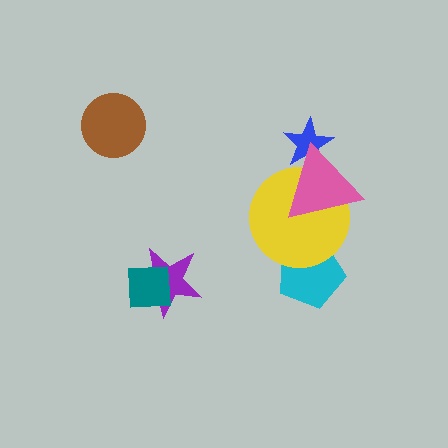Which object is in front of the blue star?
The pink triangle is in front of the blue star.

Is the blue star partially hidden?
Yes, it is partially covered by another shape.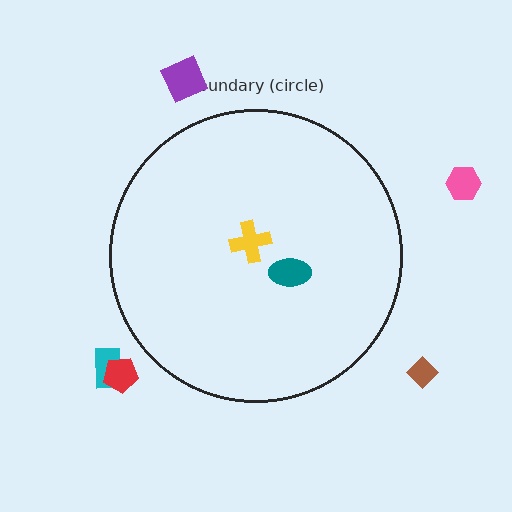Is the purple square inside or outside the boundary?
Outside.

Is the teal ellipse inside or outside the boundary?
Inside.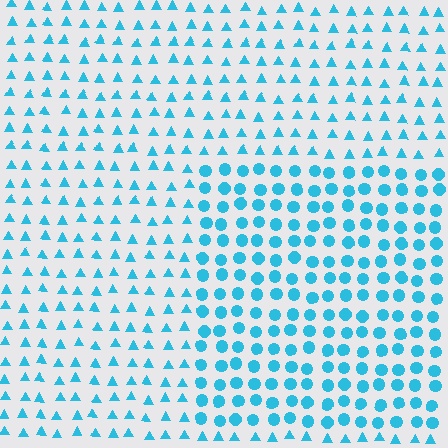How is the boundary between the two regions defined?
The boundary is defined by a change in element shape: circles inside vs. triangles outside. All elements share the same color and spacing.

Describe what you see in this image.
The image is filled with small cyan elements arranged in a uniform grid. A rectangle-shaped region contains circles, while the surrounding area contains triangles. The boundary is defined purely by the change in element shape.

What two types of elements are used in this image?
The image uses circles inside the rectangle region and triangles outside it.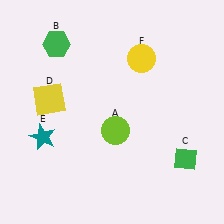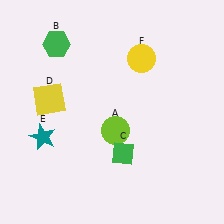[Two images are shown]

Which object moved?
The green diamond (C) moved left.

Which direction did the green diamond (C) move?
The green diamond (C) moved left.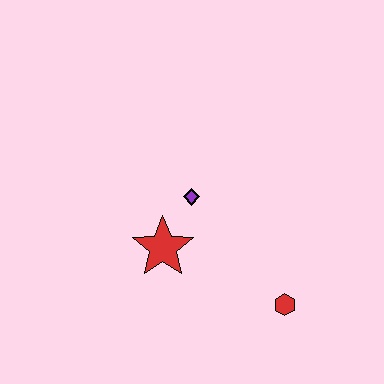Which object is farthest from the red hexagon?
The purple diamond is farthest from the red hexagon.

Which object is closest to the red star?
The purple diamond is closest to the red star.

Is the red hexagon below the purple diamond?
Yes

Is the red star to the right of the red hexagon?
No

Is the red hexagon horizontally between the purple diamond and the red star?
No